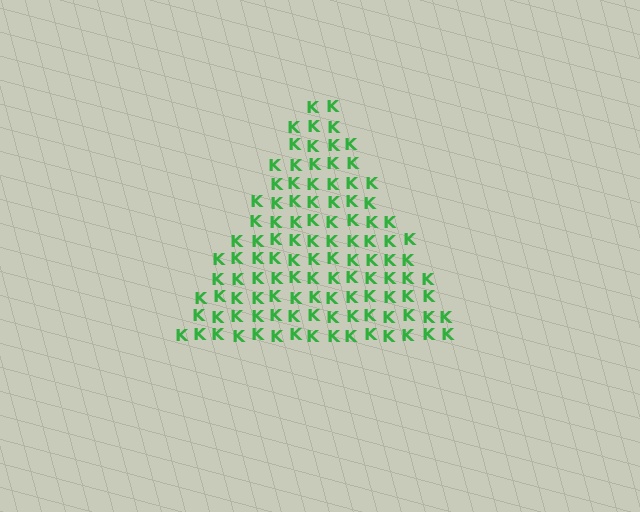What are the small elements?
The small elements are letter K's.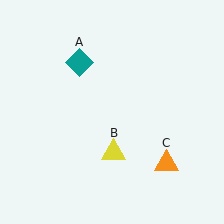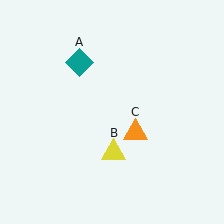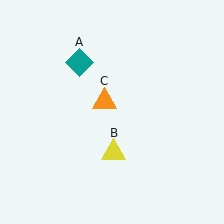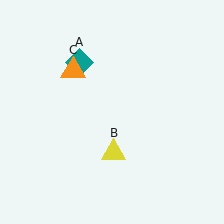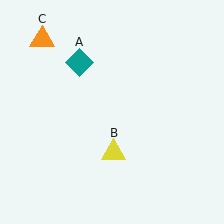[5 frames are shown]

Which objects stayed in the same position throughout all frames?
Teal diamond (object A) and yellow triangle (object B) remained stationary.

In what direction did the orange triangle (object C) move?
The orange triangle (object C) moved up and to the left.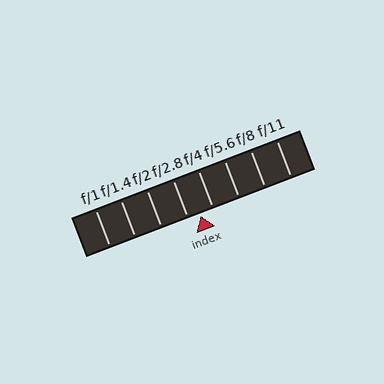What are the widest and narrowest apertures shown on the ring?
The widest aperture shown is f/1 and the narrowest is f/11.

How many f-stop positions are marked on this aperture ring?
There are 8 f-stop positions marked.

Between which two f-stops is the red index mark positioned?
The index mark is between f/2.8 and f/4.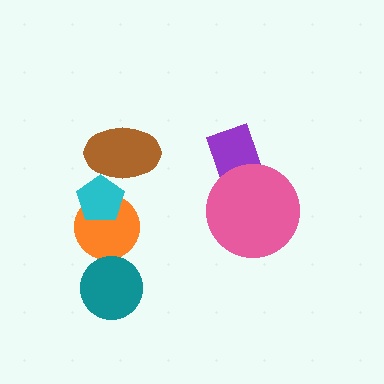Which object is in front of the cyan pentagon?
The brown ellipse is in front of the cyan pentagon.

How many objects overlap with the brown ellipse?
1 object overlaps with the brown ellipse.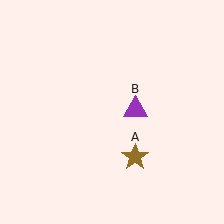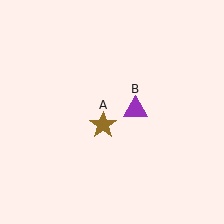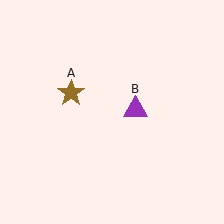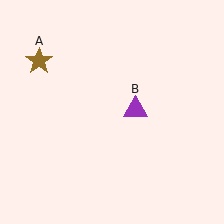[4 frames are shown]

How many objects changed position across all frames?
1 object changed position: brown star (object A).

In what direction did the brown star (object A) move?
The brown star (object A) moved up and to the left.